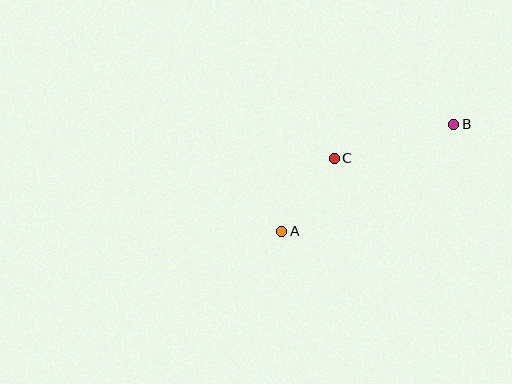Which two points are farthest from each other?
Points A and B are farthest from each other.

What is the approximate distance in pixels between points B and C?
The distance between B and C is approximately 124 pixels.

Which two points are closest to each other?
Points A and C are closest to each other.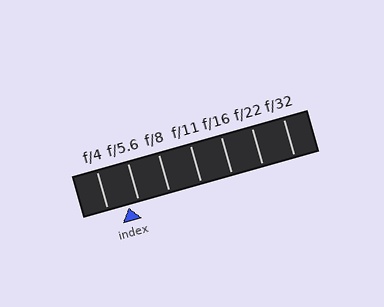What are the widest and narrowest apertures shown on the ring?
The widest aperture shown is f/4 and the narrowest is f/32.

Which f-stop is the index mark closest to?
The index mark is closest to f/5.6.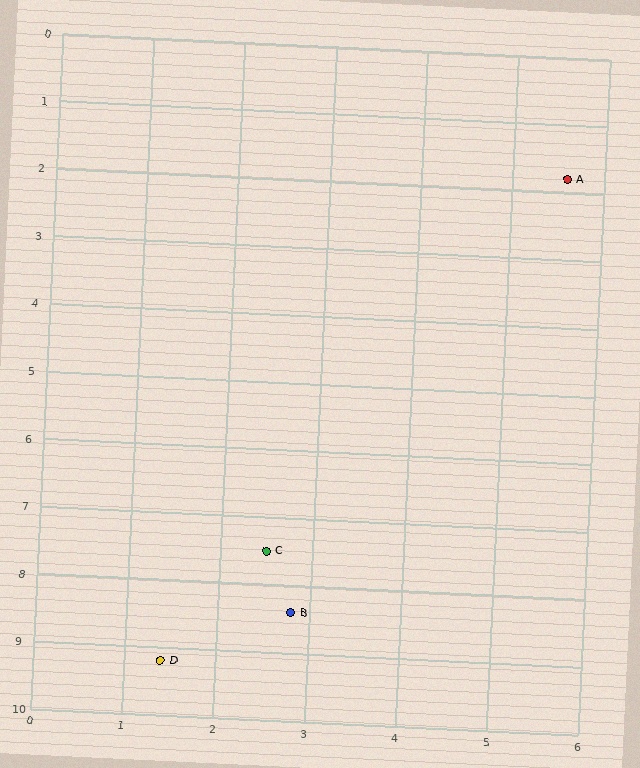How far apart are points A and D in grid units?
Points A and D are about 8.5 grid units apart.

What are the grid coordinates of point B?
Point B is at approximately (2.8, 8.4).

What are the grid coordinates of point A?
Point A is at approximately (5.6, 1.8).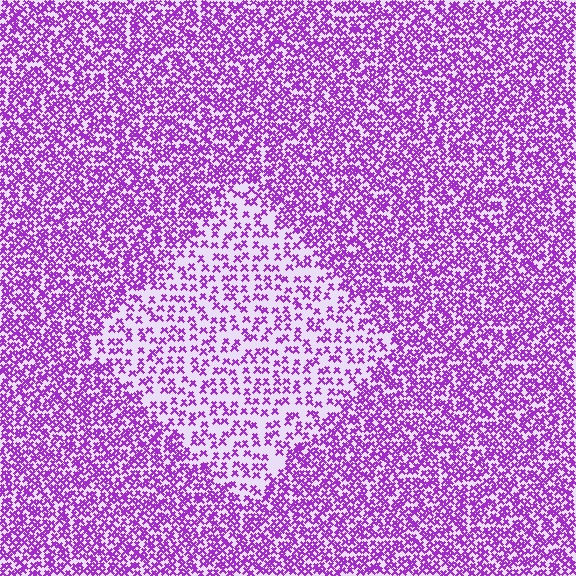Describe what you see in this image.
The image contains small purple elements arranged at two different densities. A diamond-shaped region is visible where the elements are less densely packed than the surrounding area.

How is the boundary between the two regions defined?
The boundary is defined by a change in element density (approximately 2.2x ratio). All elements are the same color, size, and shape.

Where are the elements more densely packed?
The elements are more densely packed outside the diamond boundary.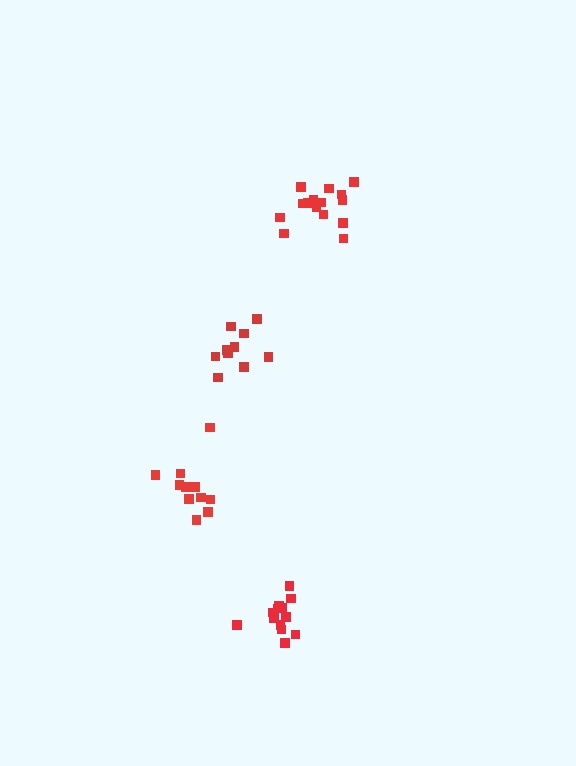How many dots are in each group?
Group 1: 13 dots, Group 2: 11 dots, Group 3: 10 dots, Group 4: 15 dots (49 total).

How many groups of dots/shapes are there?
There are 4 groups.